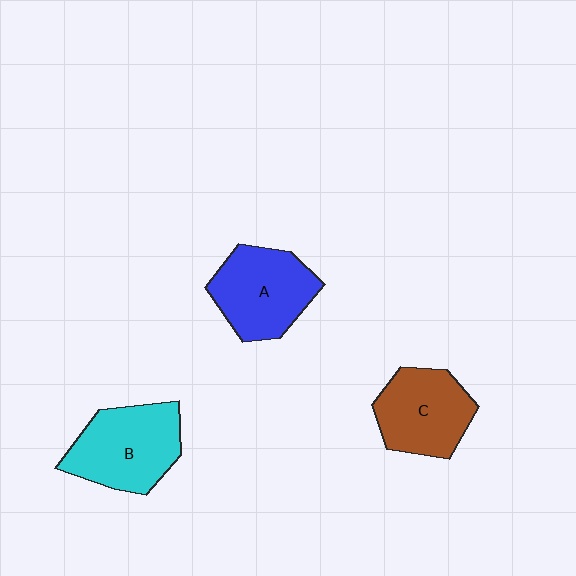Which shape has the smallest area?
Shape C (brown).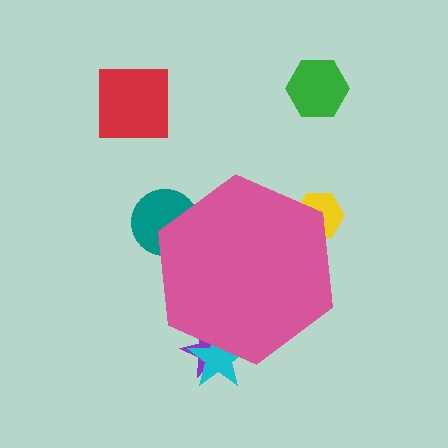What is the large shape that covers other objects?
A pink hexagon.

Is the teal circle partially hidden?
Yes, the teal circle is partially hidden behind the pink hexagon.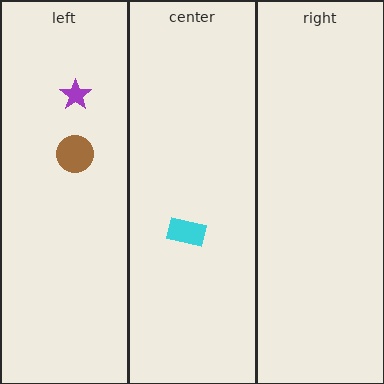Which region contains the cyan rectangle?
The center region.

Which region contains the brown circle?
The left region.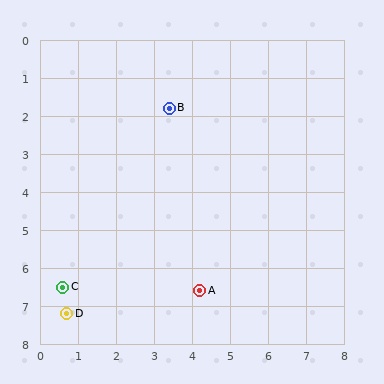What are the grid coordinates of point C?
Point C is at approximately (0.6, 6.5).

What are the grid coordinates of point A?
Point A is at approximately (4.2, 6.6).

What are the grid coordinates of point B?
Point B is at approximately (3.4, 1.8).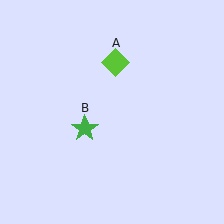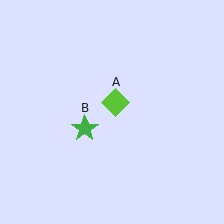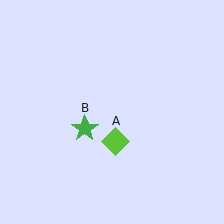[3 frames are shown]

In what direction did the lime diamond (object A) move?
The lime diamond (object A) moved down.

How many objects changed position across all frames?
1 object changed position: lime diamond (object A).